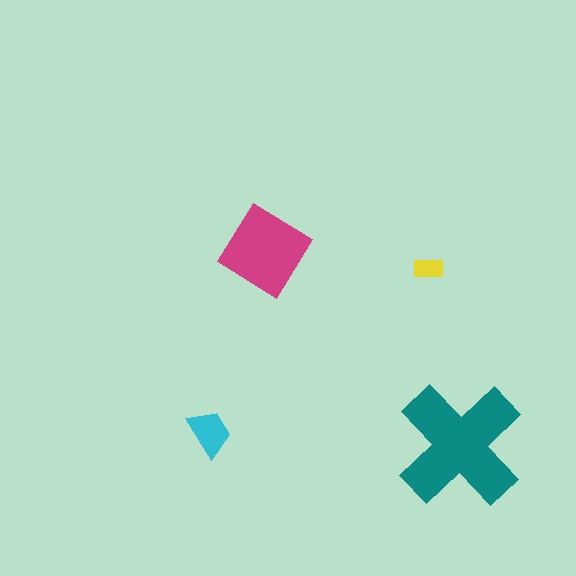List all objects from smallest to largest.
The yellow rectangle, the cyan trapezoid, the magenta diamond, the teal cross.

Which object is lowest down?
The teal cross is bottommost.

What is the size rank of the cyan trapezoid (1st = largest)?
3rd.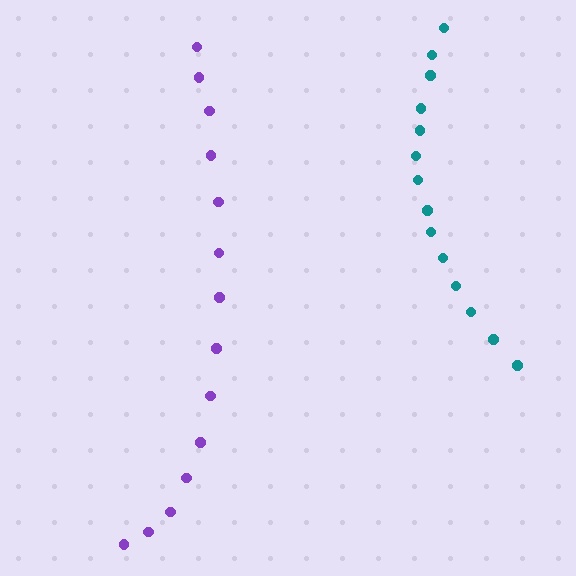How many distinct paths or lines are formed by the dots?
There are 2 distinct paths.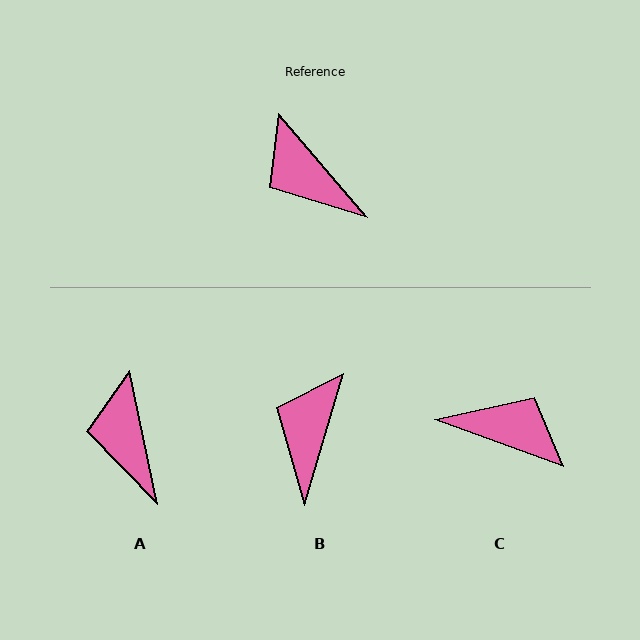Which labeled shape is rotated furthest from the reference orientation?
C, about 151 degrees away.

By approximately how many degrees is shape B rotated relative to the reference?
Approximately 57 degrees clockwise.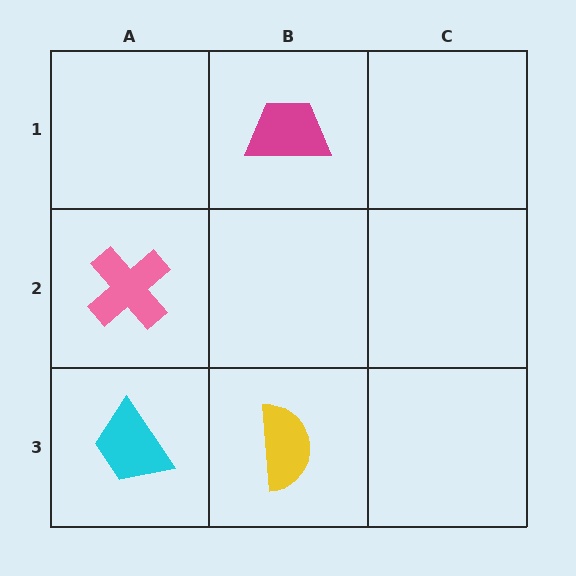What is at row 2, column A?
A pink cross.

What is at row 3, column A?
A cyan trapezoid.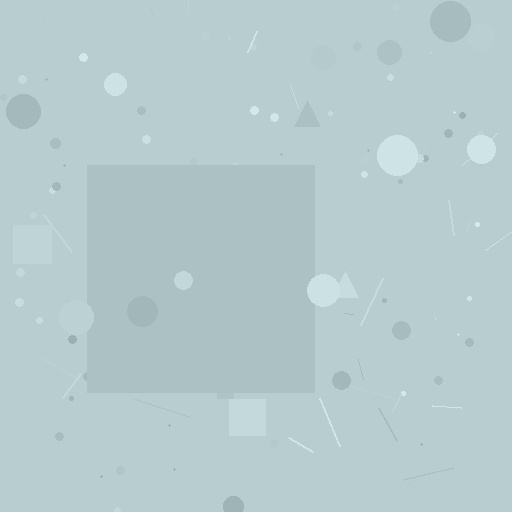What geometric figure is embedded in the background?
A square is embedded in the background.